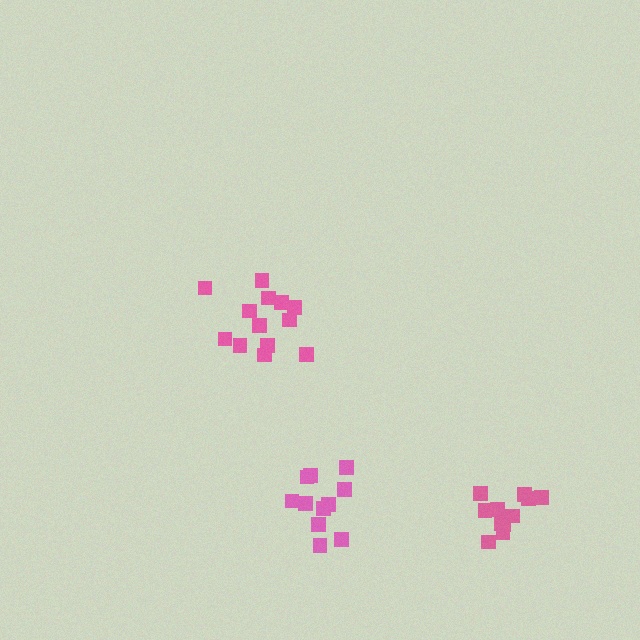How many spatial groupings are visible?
There are 3 spatial groupings.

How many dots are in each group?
Group 1: 11 dots, Group 2: 13 dots, Group 3: 11 dots (35 total).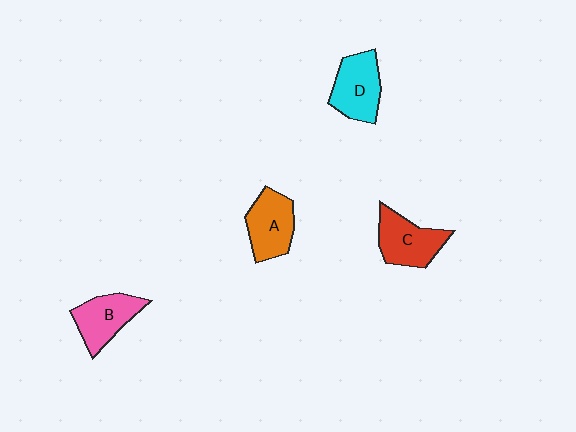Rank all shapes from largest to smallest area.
From largest to smallest: D (cyan), C (red), A (orange), B (pink).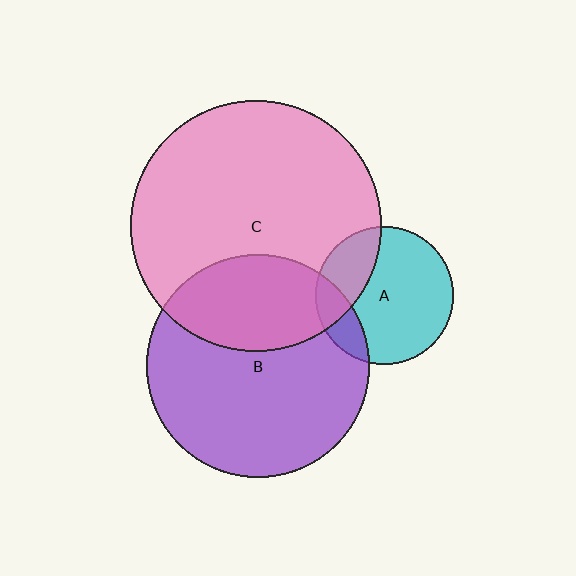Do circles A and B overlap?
Yes.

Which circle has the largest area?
Circle C (pink).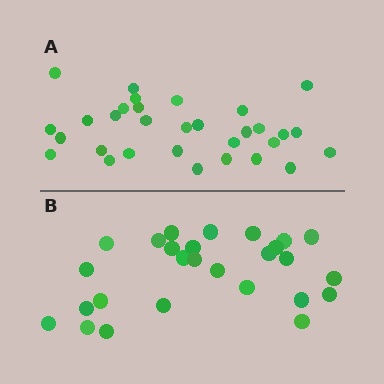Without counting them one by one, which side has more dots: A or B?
Region A (the top region) has more dots.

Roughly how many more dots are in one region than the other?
Region A has about 4 more dots than region B.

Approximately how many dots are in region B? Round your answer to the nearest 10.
About 30 dots. (The exact count is 27, which rounds to 30.)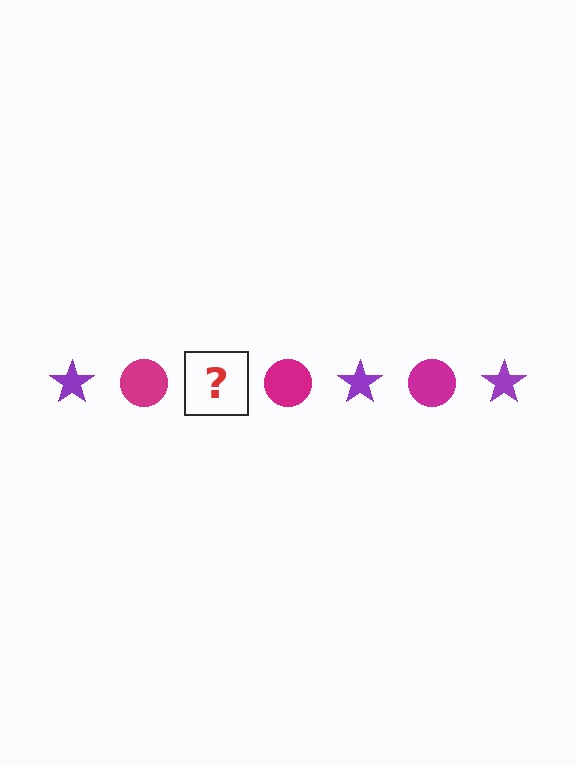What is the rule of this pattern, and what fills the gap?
The rule is that the pattern alternates between purple star and magenta circle. The gap should be filled with a purple star.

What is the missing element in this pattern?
The missing element is a purple star.